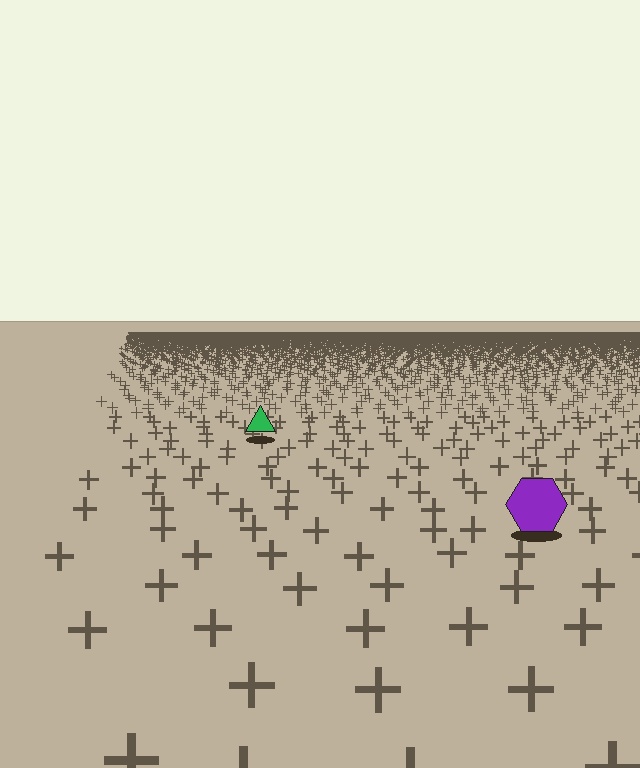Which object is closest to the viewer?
The purple hexagon is closest. The texture marks near it are larger and more spread out.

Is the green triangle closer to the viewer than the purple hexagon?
No. The purple hexagon is closer — you can tell from the texture gradient: the ground texture is coarser near it.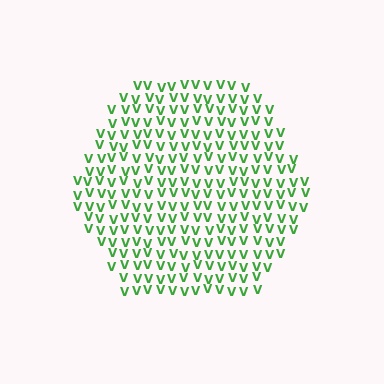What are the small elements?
The small elements are letter V's.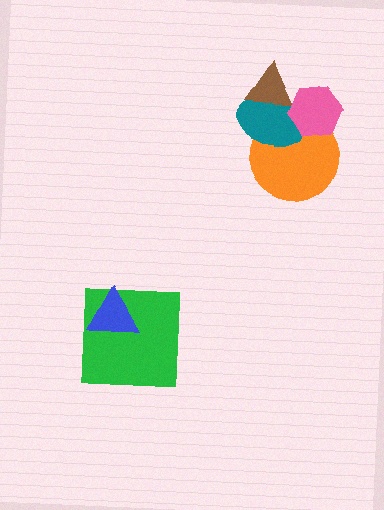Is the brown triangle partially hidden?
Yes, it is partially covered by another shape.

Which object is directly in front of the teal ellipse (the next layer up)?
The brown triangle is directly in front of the teal ellipse.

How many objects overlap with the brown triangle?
2 objects overlap with the brown triangle.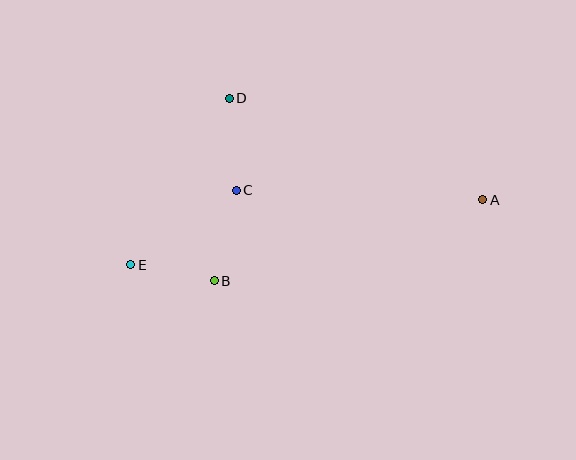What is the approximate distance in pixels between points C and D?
The distance between C and D is approximately 92 pixels.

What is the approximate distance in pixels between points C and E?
The distance between C and E is approximately 129 pixels.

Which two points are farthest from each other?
Points A and E are farthest from each other.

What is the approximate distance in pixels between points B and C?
The distance between B and C is approximately 93 pixels.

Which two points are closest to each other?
Points B and E are closest to each other.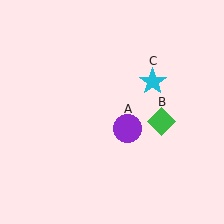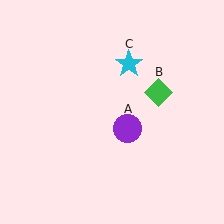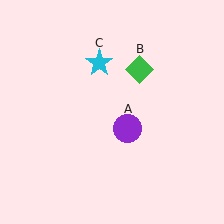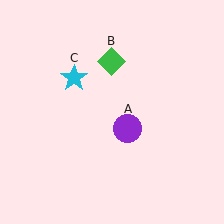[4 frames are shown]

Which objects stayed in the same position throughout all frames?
Purple circle (object A) remained stationary.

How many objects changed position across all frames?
2 objects changed position: green diamond (object B), cyan star (object C).